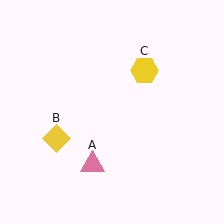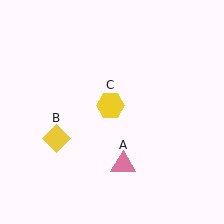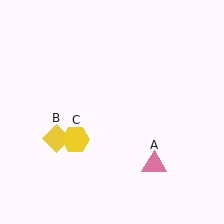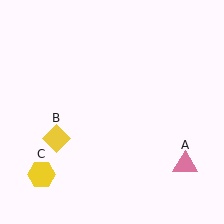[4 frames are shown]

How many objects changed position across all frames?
2 objects changed position: pink triangle (object A), yellow hexagon (object C).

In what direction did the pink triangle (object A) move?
The pink triangle (object A) moved right.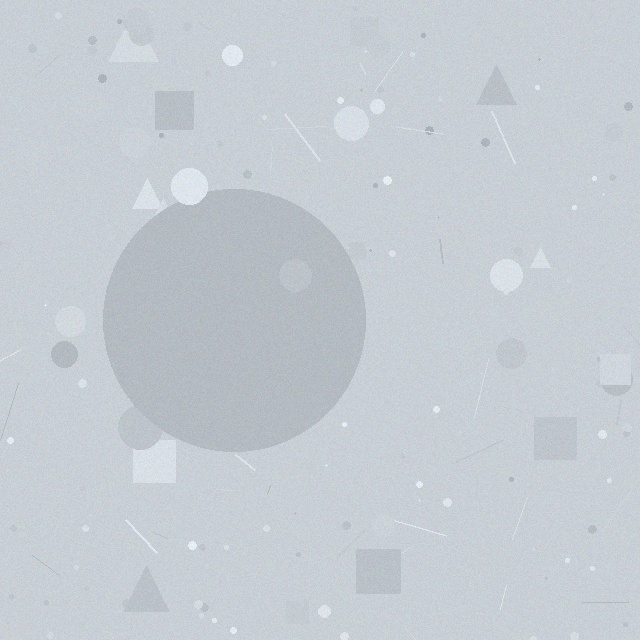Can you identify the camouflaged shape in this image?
The camouflaged shape is a circle.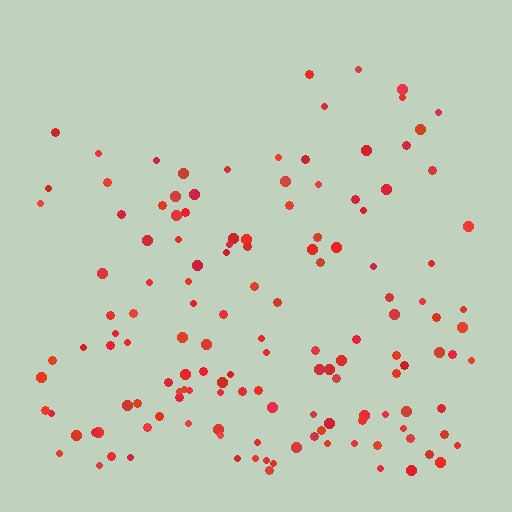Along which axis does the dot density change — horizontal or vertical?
Vertical.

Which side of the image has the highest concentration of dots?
The bottom.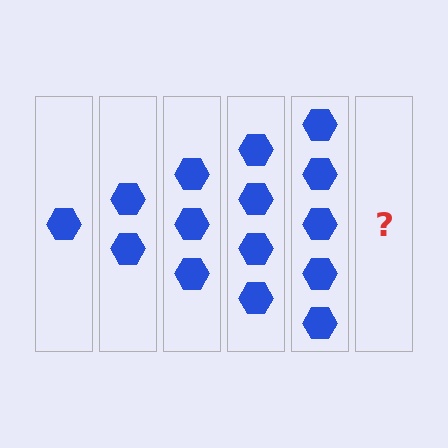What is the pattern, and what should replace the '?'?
The pattern is that each step adds one more hexagon. The '?' should be 6 hexagons.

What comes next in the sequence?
The next element should be 6 hexagons.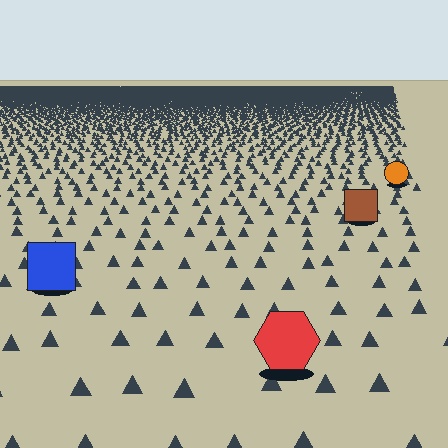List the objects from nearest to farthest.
From nearest to farthest: the red hexagon, the blue square, the brown square, the orange circle.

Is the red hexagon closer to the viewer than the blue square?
Yes. The red hexagon is closer — you can tell from the texture gradient: the ground texture is coarser near it.